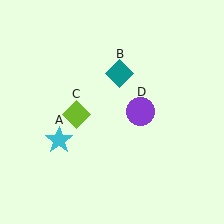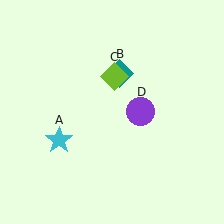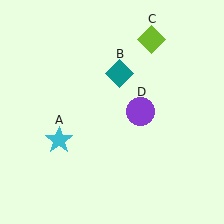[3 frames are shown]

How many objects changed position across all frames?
1 object changed position: lime diamond (object C).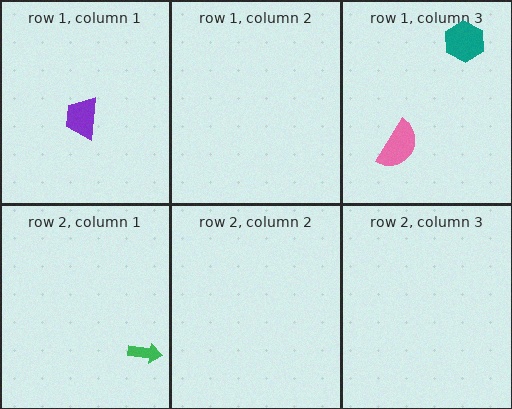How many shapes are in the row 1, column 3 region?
2.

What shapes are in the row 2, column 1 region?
The green arrow.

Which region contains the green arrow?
The row 2, column 1 region.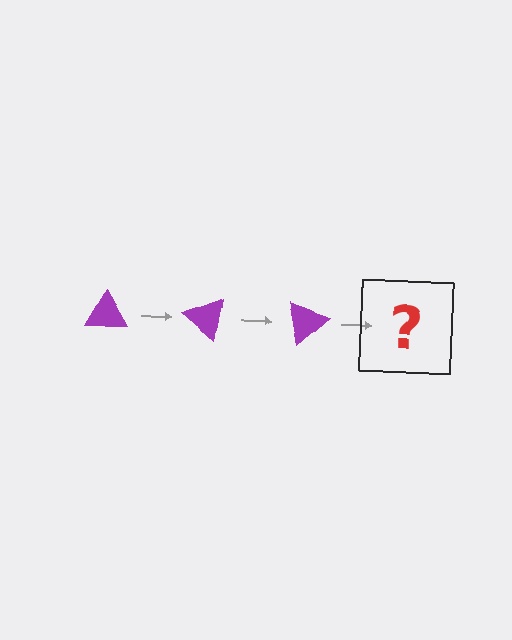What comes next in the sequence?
The next element should be a purple triangle rotated 120 degrees.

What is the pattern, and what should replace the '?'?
The pattern is that the triangle rotates 40 degrees each step. The '?' should be a purple triangle rotated 120 degrees.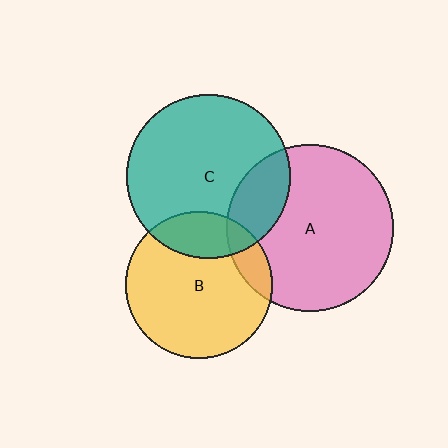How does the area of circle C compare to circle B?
Approximately 1.3 times.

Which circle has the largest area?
Circle A (pink).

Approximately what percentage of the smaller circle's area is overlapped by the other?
Approximately 20%.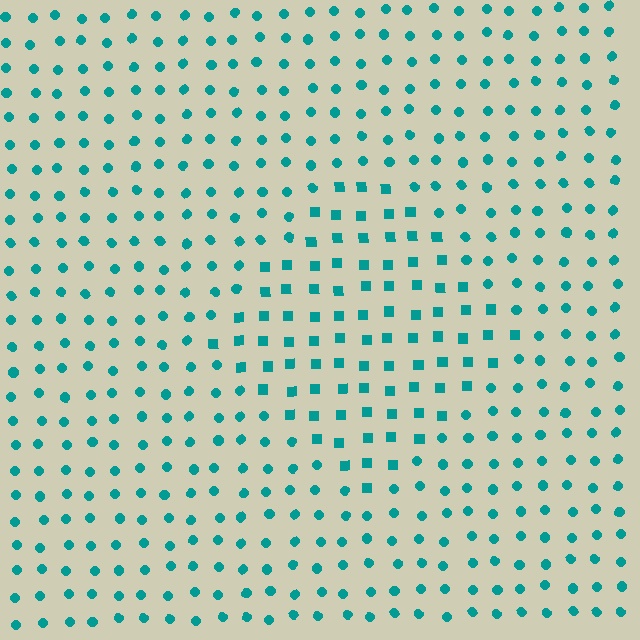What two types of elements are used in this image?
The image uses squares inside the diamond region and circles outside it.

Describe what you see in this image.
The image is filled with small teal elements arranged in a uniform grid. A diamond-shaped region contains squares, while the surrounding area contains circles. The boundary is defined purely by the change in element shape.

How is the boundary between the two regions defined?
The boundary is defined by a change in element shape: squares inside vs. circles outside. All elements share the same color and spacing.